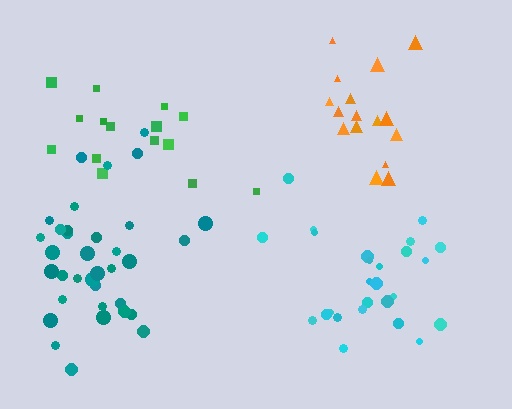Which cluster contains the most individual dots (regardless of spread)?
Teal (35).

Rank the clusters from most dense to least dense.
cyan, teal, orange, green.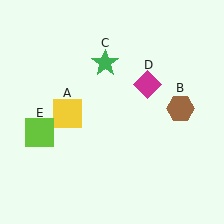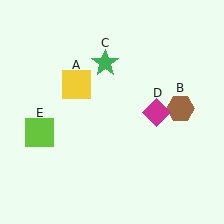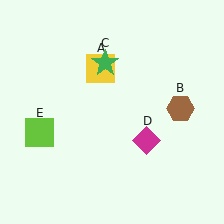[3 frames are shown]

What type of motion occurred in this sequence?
The yellow square (object A), magenta diamond (object D) rotated clockwise around the center of the scene.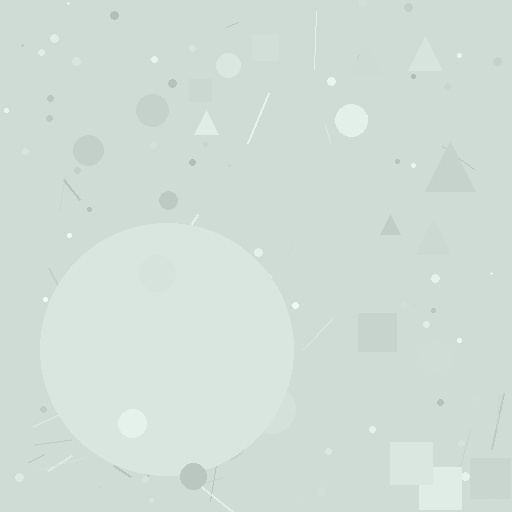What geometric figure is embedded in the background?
A circle is embedded in the background.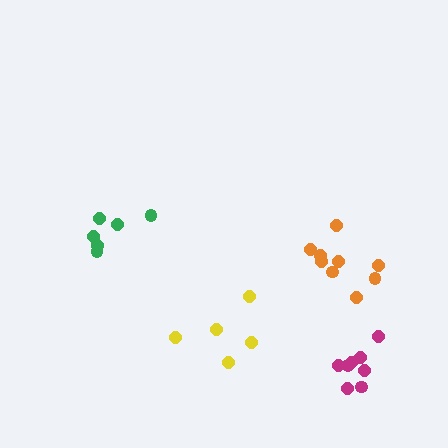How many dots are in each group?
Group 1: 6 dots, Group 2: 5 dots, Group 3: 8 dots, Group 4: 9 dots (28 total).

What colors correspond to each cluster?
The clusters are colored: green, yellow, magenta, orange.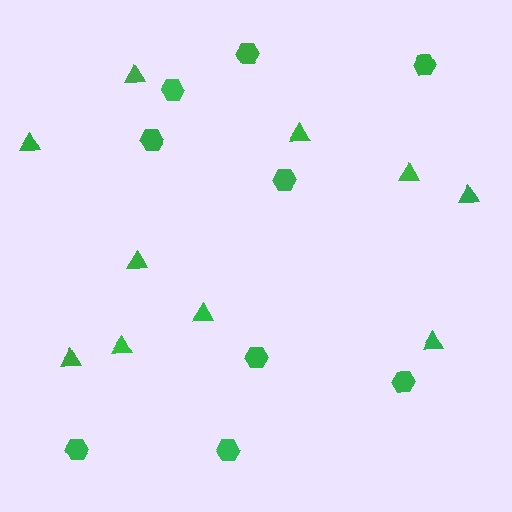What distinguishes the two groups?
There are 2 groups: one group of hexagons (9) and one group of triangles (10).